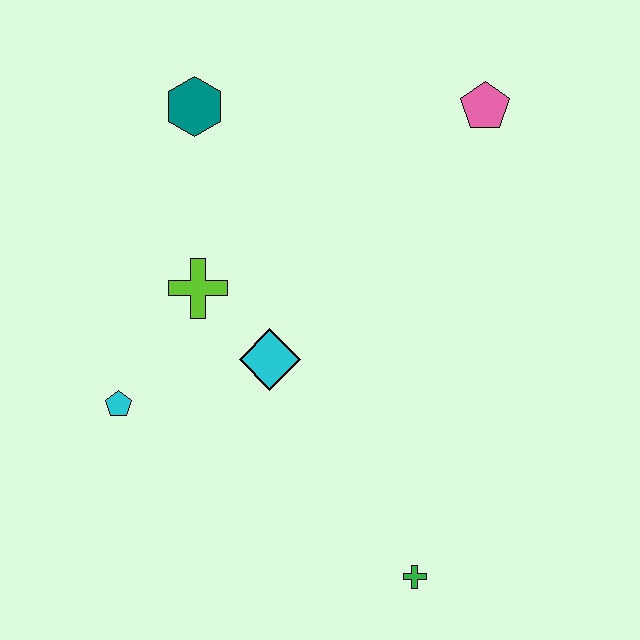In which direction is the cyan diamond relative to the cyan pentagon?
The cyan diamond is to the right of the cyan pentagon.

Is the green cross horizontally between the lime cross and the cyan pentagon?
No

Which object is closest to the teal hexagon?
The lime cross is closest to the teal hexagon.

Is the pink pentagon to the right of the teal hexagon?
Yes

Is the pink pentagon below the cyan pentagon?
No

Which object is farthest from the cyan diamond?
The pink pentagon is farthest from the cyan diamond.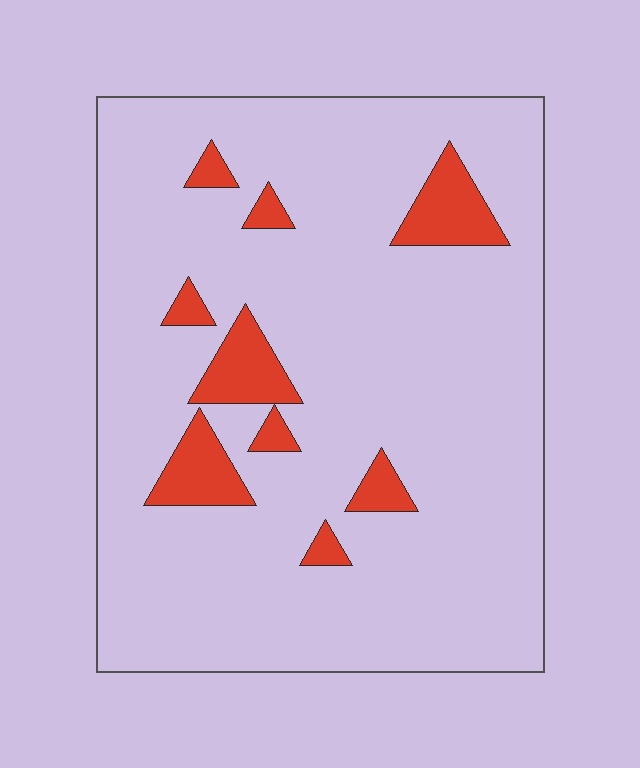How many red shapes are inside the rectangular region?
9.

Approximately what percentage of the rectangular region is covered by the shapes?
Approximately 10%.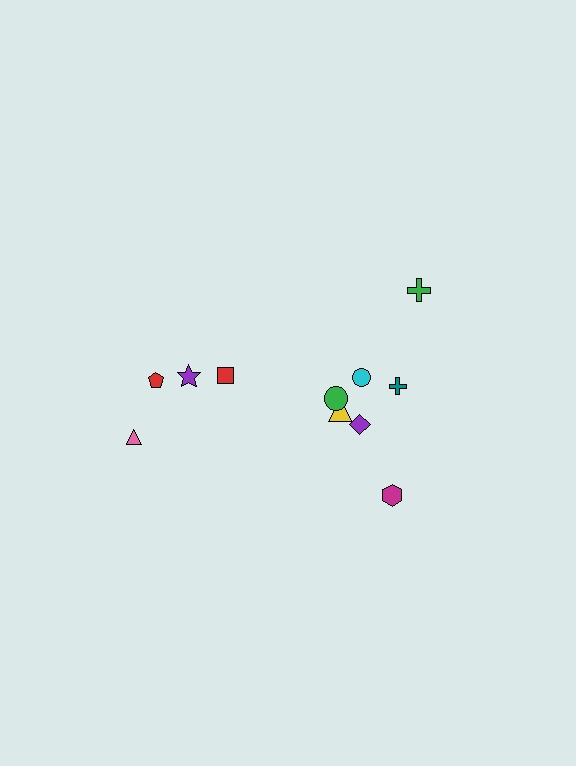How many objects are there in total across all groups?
There are 11 objects.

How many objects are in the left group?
There are 4 objects.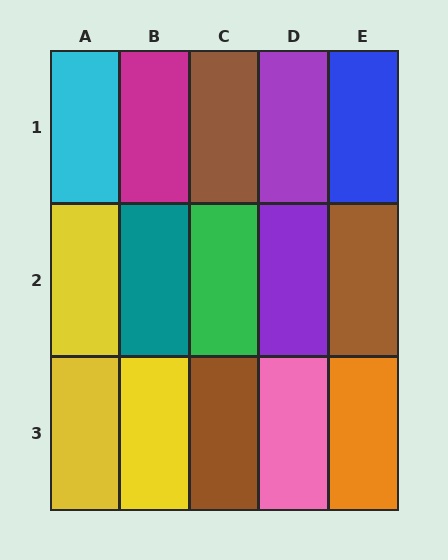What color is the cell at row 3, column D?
Pink.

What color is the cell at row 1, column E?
Blue.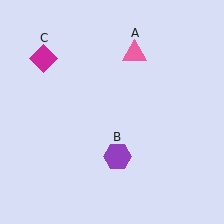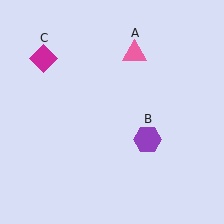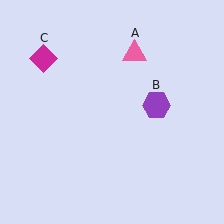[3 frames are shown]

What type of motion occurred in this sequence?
The purple hexagon (object B) rotated counterclockwise around the center of the scene.